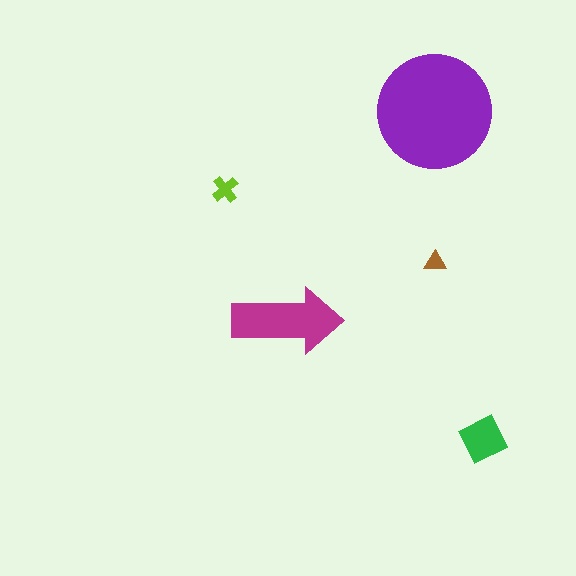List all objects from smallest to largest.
The brown triangle, the lime cross, the green diamond, the magenta arrow, the purple circle.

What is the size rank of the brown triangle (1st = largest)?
5th.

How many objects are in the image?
There are 5 objects in the image.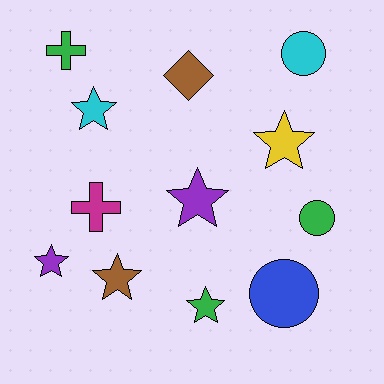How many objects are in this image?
There are 12 objects.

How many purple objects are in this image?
There are 2 purple objects.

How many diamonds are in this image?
There is 1 diamond.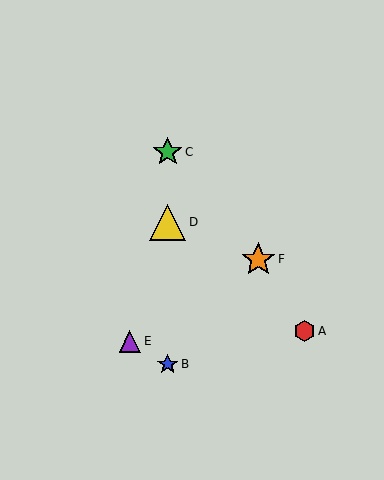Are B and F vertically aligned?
No, B is at x≈168 and F is at x≈258.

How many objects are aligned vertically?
3 objects (B, C, D) are aligned vertically.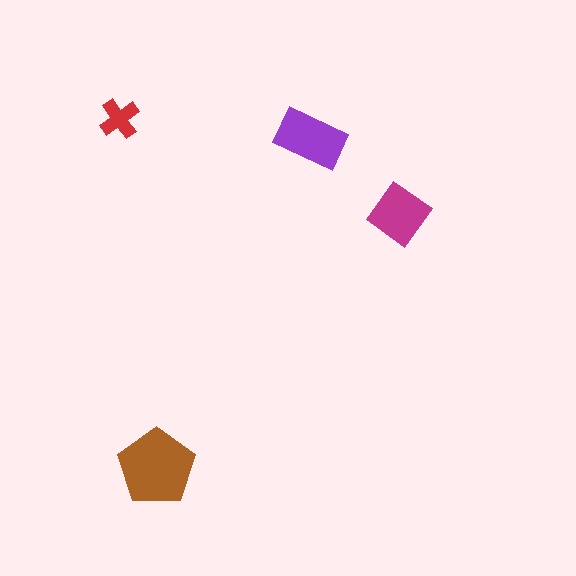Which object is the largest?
The brown pentagon.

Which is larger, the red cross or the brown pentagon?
The brown pentagon.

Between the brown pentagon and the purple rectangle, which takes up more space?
The brown pentagon.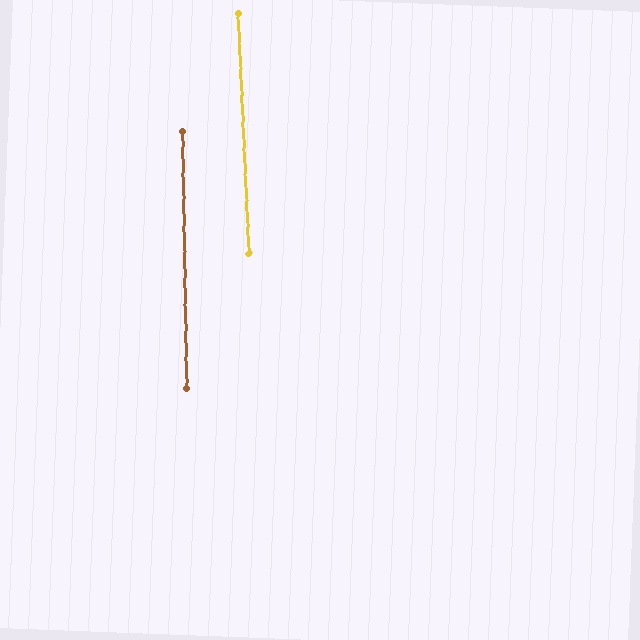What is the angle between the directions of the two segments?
Approximately 2 degrees.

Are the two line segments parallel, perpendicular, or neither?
Parallel — their directions differ by only 1.8°.